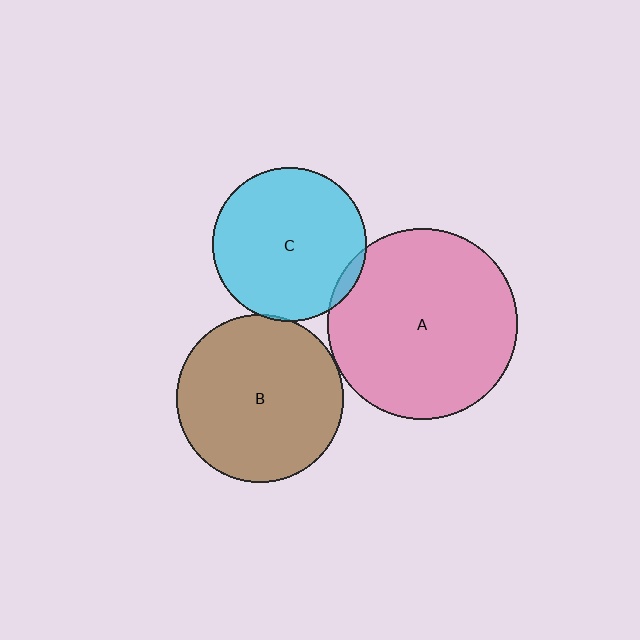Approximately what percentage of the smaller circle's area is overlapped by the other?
Approximately 5%.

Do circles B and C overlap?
Yes.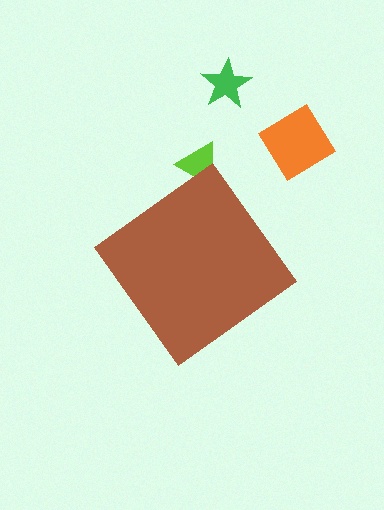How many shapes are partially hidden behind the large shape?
1 shape is partially hidden.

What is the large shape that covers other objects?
A brown diamond.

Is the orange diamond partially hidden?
No, the orange diamond is fully visible.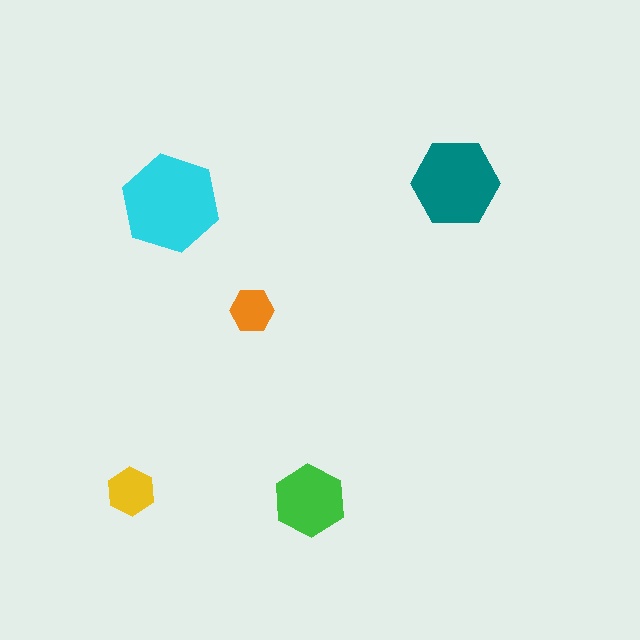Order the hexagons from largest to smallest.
the cyan one, the teal one, the green one, the yellow one, the orange one.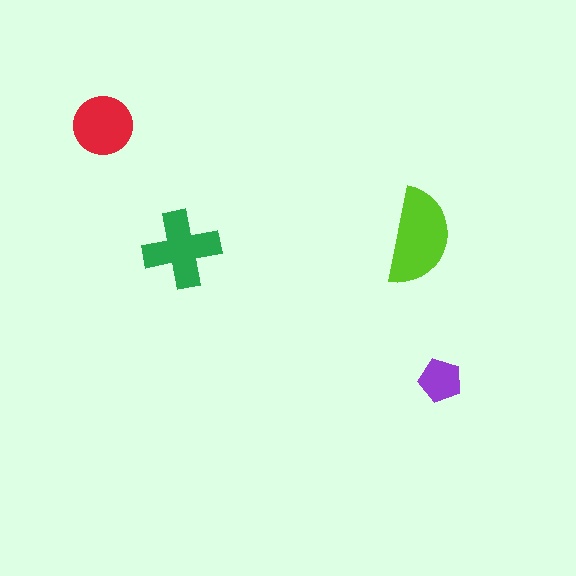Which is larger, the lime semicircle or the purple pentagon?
The lime semicircle.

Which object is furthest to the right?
The purple pentagon is rightmost.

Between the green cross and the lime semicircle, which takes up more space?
The lime semicircle.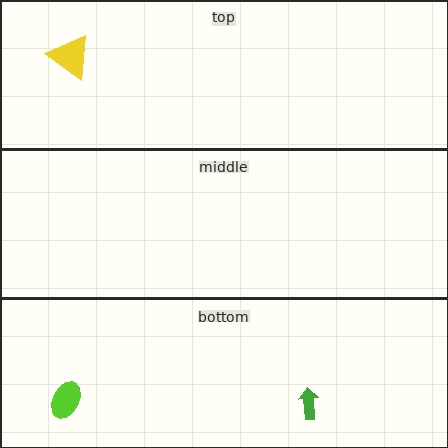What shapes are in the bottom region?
The lime ellipse, the green arrow.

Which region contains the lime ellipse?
The bottom region.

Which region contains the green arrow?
The bottom region.